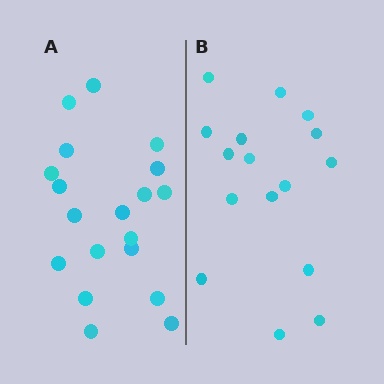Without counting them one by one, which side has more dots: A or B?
Region A (the left region) has more dots.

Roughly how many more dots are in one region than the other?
Region A has just a few more — roughly 2 or 3 more dots than region B.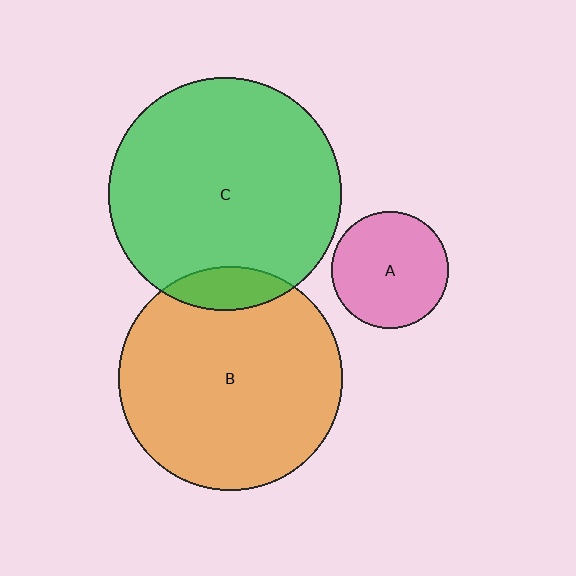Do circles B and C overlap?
Yes.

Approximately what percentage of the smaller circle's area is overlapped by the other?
Approximately 10%.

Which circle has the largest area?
Circle C (green).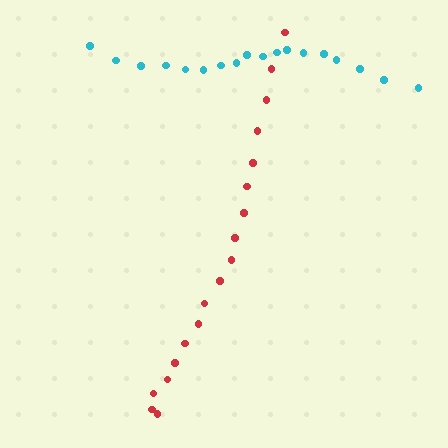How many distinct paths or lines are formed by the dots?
There are 2 distinct paths.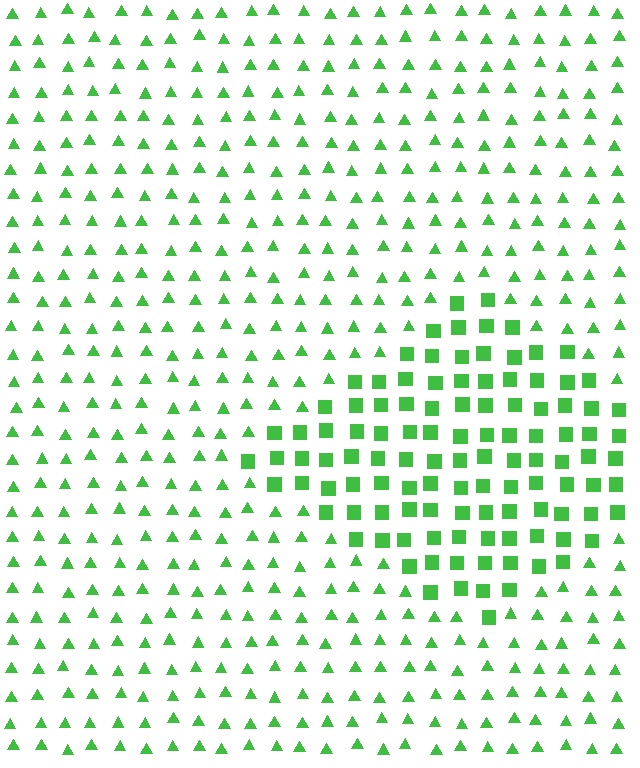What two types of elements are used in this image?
The image uses squares inside the diamond region and triangles outside it.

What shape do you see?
I see a diamond.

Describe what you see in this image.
The image is filled with small green elements arranged in a uniform grid. A diamond-shaped region contains squares, while the surrounding area contains triangles. The boundary is defined purely by the change in element shape.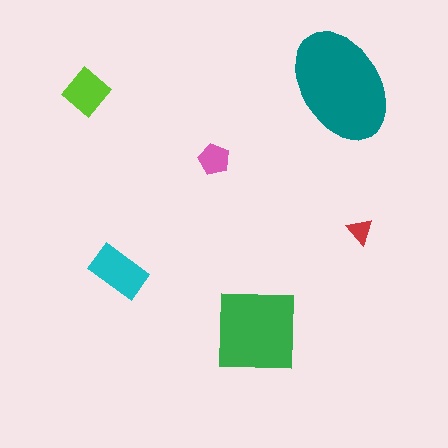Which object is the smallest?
The red triangle.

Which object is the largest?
The teal ellipse.